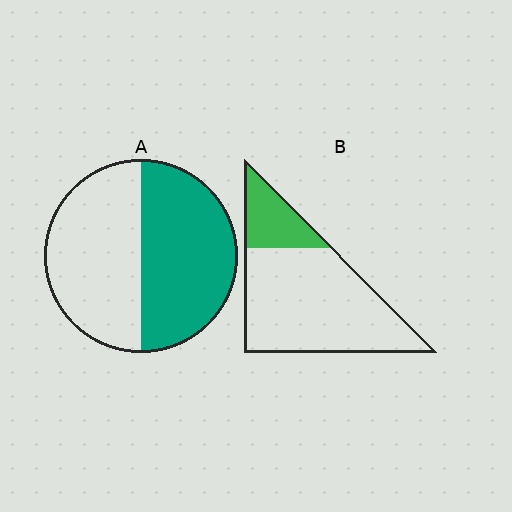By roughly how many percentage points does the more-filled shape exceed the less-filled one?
By roughly 30 percentage points (A over B).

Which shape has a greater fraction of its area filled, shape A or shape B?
Shape A.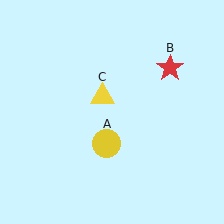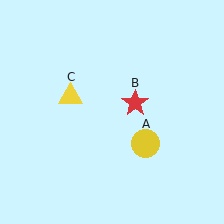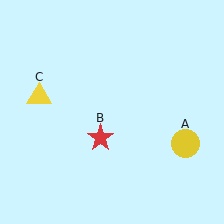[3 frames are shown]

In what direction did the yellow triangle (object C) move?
The yellow triangle (object C) moved left.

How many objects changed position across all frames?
3 objects changed position: yellow circle (object A), red star (object B), yellow triangle (object C).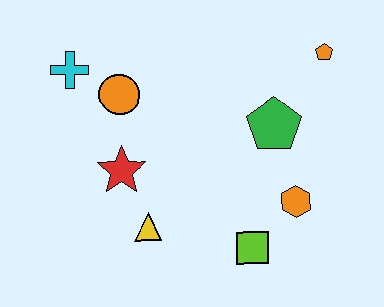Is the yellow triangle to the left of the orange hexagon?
Yes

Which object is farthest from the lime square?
The cyan cross is farthest from the lime square.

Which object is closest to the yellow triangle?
The red star is closest to the yellow triangle.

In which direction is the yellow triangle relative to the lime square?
The yellow triangle is to the left of the lime square.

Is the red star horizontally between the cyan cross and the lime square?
Yes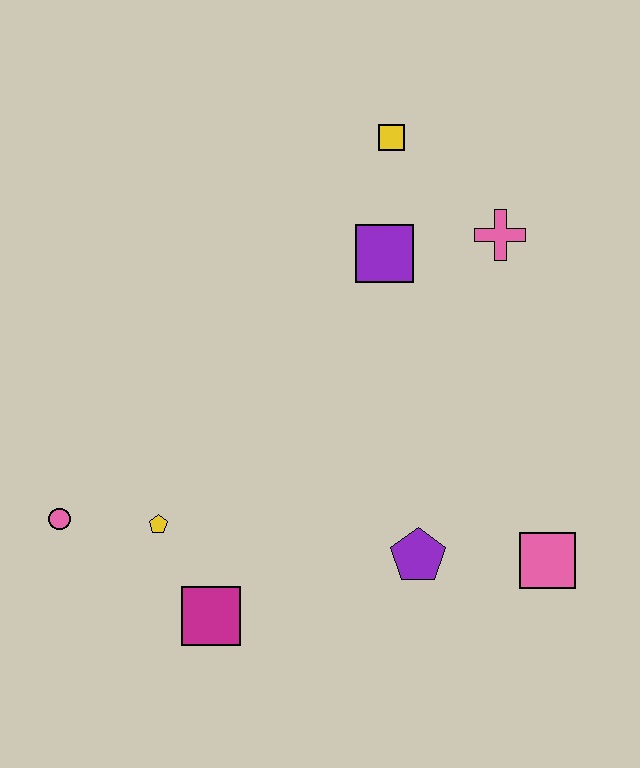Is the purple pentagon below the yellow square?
Yes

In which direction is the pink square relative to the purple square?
The pink square is below the purple square.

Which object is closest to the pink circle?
The yellow pentagon is closest to the pink circle.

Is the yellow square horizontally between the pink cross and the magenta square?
Yes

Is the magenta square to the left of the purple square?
Yes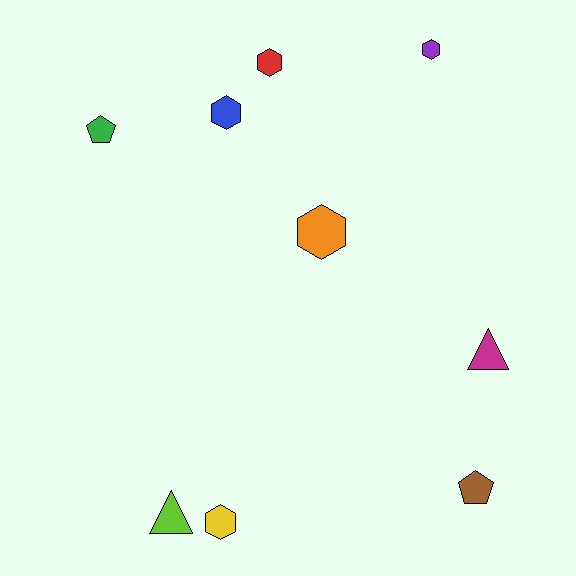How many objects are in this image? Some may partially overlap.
There are 9 objects.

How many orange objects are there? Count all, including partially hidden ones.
There is 1 orange object.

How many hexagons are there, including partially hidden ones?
There are 5 hexagons.